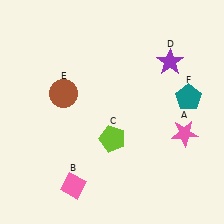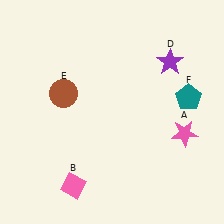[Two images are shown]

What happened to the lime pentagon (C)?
The lime pentagon (C) was removed in Image 2. It was in the bottom-right area of Image 1.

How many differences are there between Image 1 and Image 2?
There is 1 difference between the two images.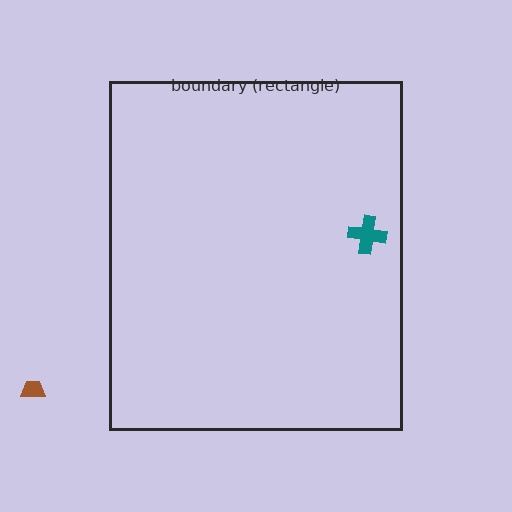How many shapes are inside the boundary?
1 inside, 1 outside.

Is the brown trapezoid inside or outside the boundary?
Outside.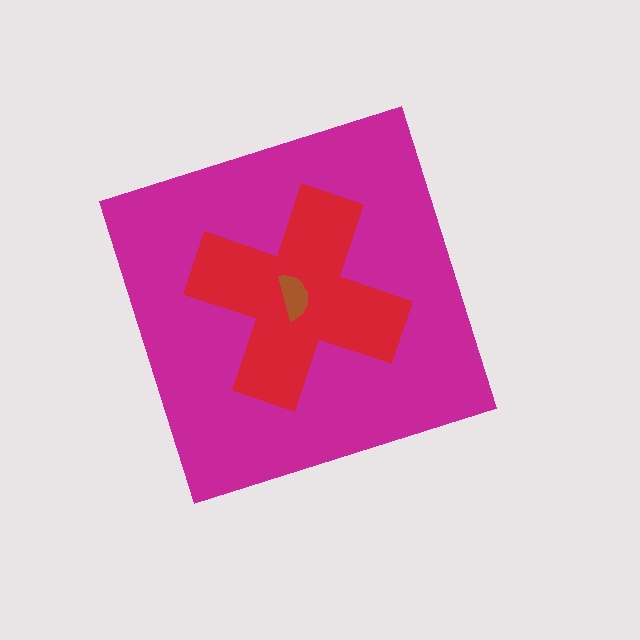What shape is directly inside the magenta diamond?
The red cross.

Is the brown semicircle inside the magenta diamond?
Yes.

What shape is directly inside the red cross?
The brown semicircle.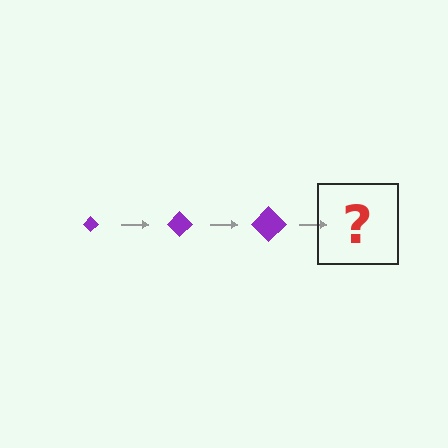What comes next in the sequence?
The next element should be a purple diamond, larger than the previous one.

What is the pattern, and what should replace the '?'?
The pattern is that the diamond gets progressively larger each step. The '?' should be a purple diamond, larger than the previous one.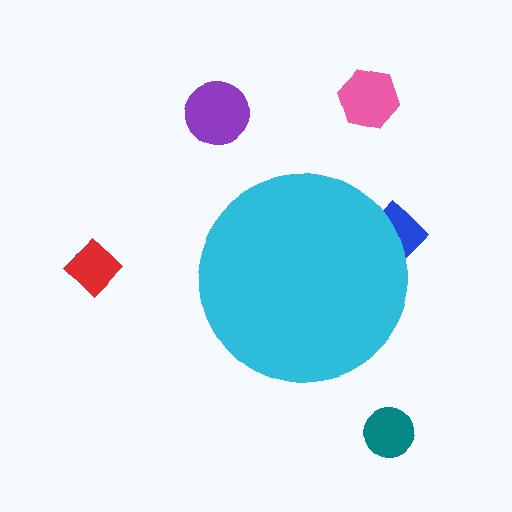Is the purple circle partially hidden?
No, the purple circle is fully visible.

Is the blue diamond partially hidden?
Yes, the blue diamond is partially hidden behind the cyan circle.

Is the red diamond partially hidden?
No, the red diamond is fully visible.